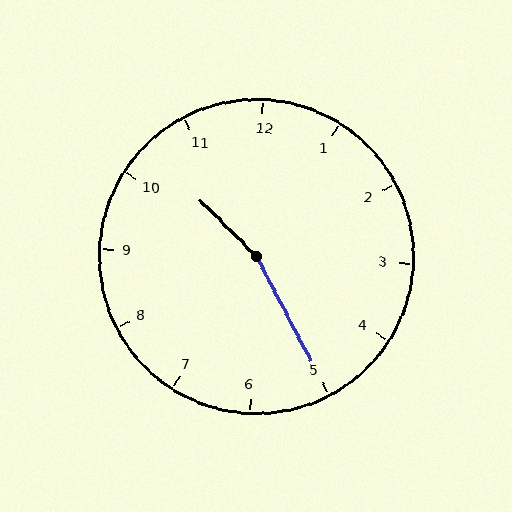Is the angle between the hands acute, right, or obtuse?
It is obtuse.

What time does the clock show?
10:25.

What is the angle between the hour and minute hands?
Approximately 162 degrees.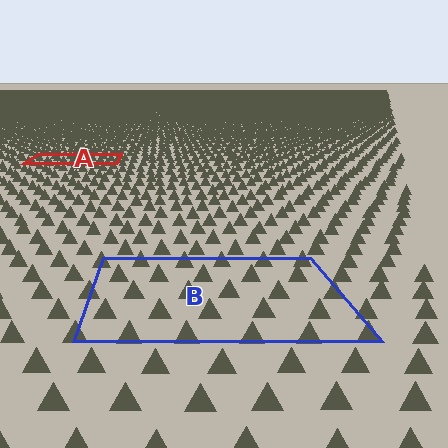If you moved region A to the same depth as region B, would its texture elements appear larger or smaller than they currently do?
They would appear larger. At a closer depth, the same texture elements are projected at a bigger on-screen size.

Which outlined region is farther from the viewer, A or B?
Region A is farther from the viewer — the texture elements inside it appear smaller and more densely packed.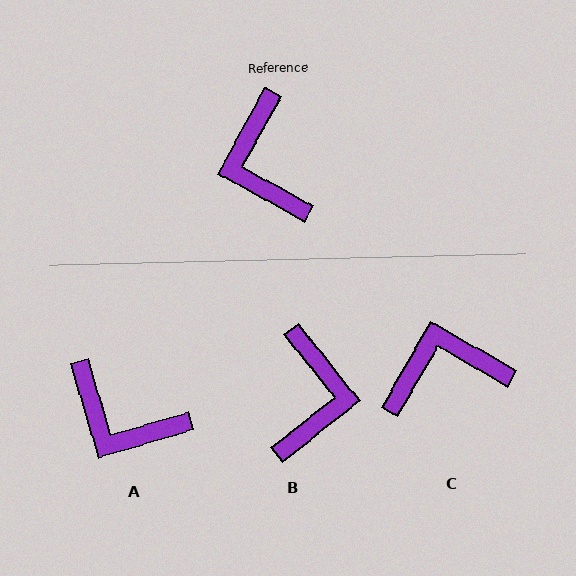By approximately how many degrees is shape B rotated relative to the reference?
Approximately 157 degrees counter-clockwise.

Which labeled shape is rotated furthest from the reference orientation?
B, about 157 degrees away.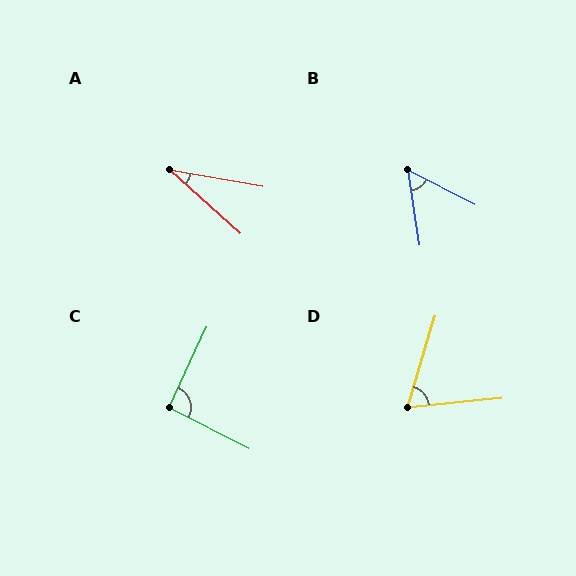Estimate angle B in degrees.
Approximately 54 degrees.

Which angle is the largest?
C, at approximately 92 degrees.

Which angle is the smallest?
A, at approximately 32 degrees.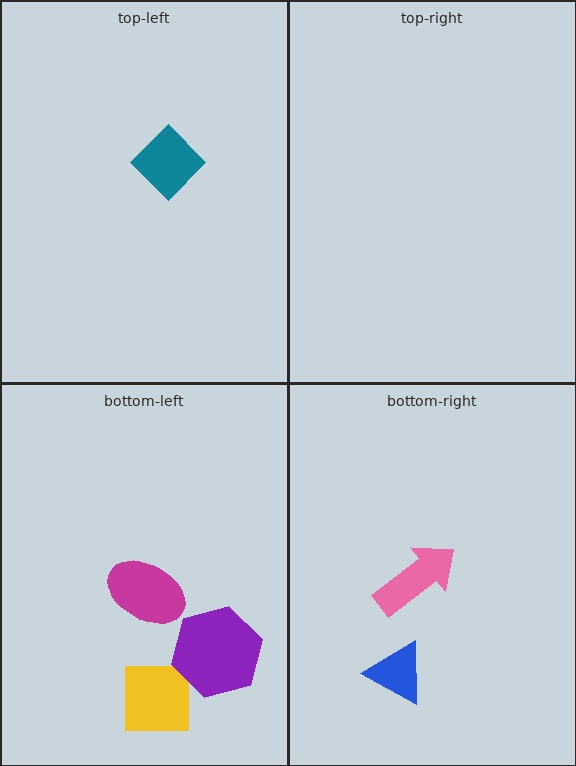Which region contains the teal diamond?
The top-left region.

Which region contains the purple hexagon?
The bottom-left region.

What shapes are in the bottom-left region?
The yellow square, the purple hexagon, the magenta ellipse.